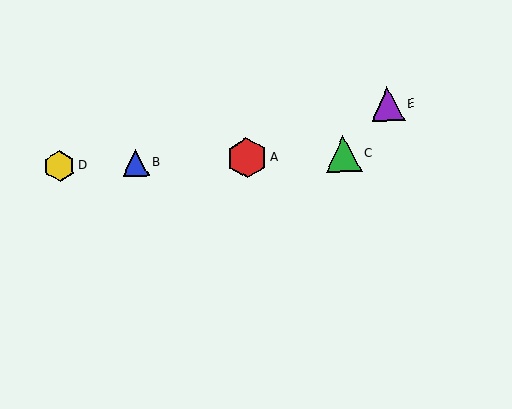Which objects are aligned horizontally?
Objects A, B, C, D are aligned horizontally.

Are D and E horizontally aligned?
No, D is at y≈166 and E is at y≈104.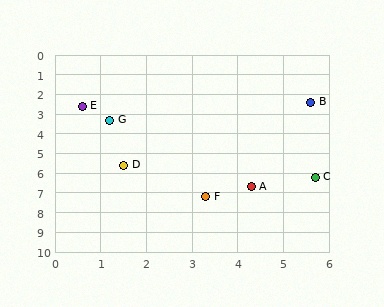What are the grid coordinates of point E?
Point E is at approximately (0.6, 2.6).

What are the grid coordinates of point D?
Point D is at approximately (1.5, 5.6).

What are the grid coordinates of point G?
Point G is at approximately (1.2, 3.3).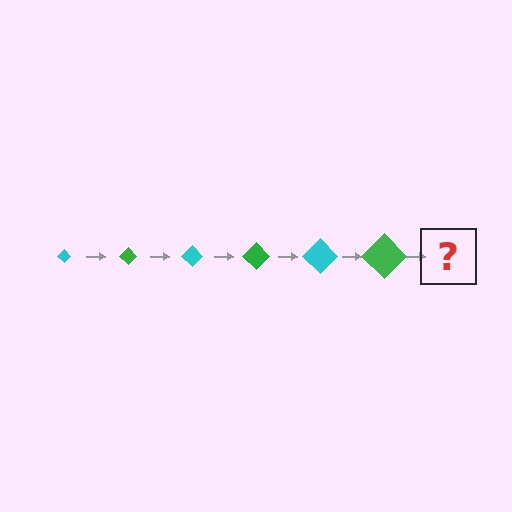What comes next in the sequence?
The next element should be a cyan diamond, larger than the previous one.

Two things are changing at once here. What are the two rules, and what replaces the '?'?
The two rules are that the diamond grows larger each step and the color cycles through cyan and green. The '?' should be a cyan diamond, larger than the previous one.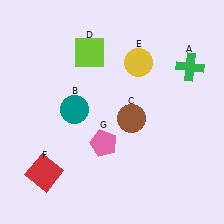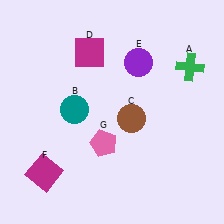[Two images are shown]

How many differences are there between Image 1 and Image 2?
There are 3 differences between the two images.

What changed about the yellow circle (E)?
In Image 1, E is yellow. In Image 2, it changed to purple.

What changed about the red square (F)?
In Image 1, F is red. In Image 2, it changed to magenta.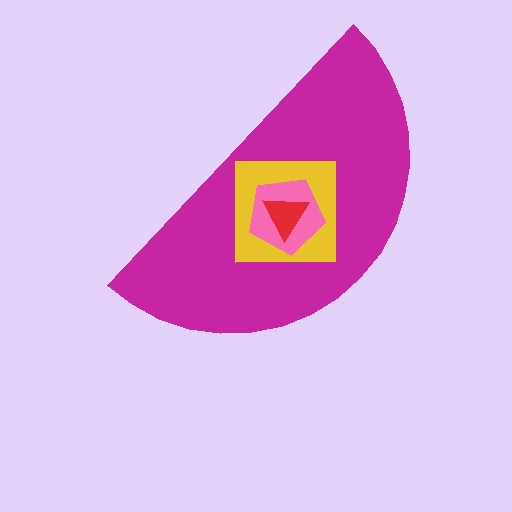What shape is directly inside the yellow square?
The pink pentagon.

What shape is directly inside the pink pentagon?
The red triangle.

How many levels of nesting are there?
4.